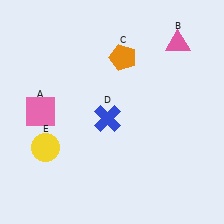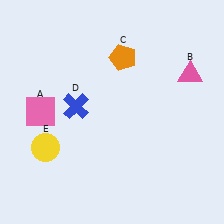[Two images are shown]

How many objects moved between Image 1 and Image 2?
2 objects moved between the two images.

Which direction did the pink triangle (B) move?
The pink triangle (B) moved down.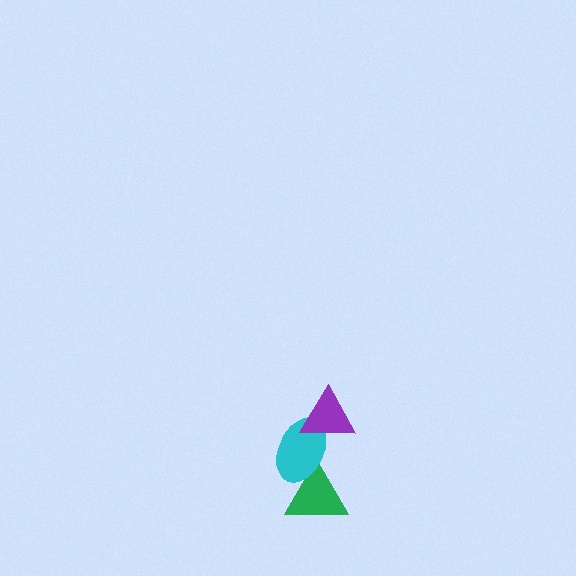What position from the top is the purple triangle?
The purple triangle is 1st from the top.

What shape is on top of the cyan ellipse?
The purple triangle is on top of the cyan ellipse.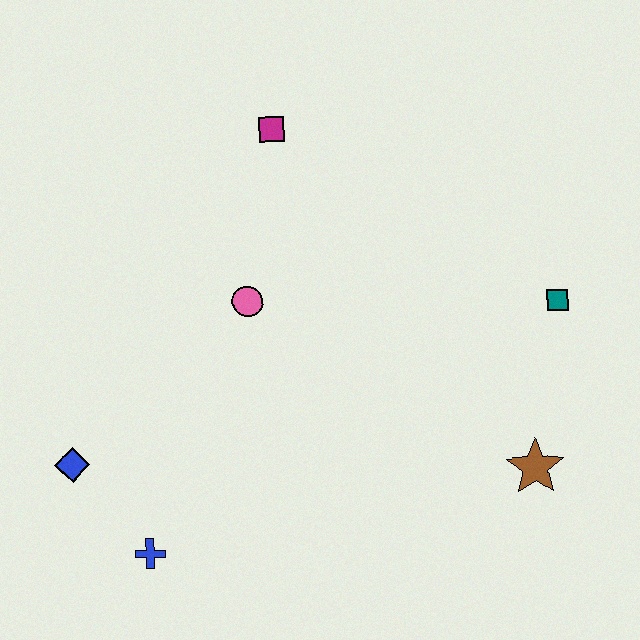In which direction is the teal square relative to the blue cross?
The teal square is to the right of the blue cross.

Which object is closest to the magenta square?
The pink circle is closest to the magenta square.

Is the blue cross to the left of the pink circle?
Yes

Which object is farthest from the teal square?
The blue diamond is farthest from the teal square.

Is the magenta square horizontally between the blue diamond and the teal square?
Yes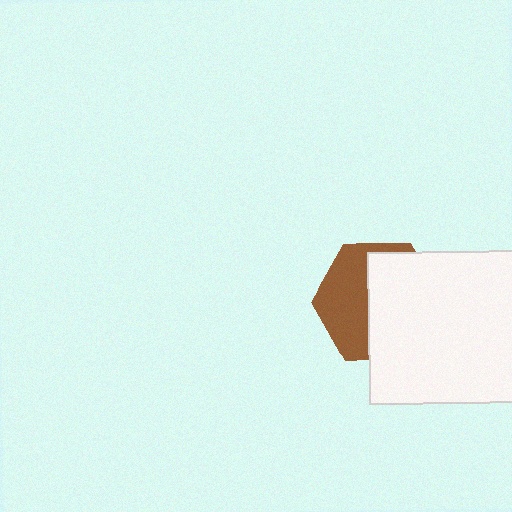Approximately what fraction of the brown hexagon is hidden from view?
Roughly 56% of the brown hexagon is hidden behind the white square.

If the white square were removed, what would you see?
You would see the complete brown hexagon.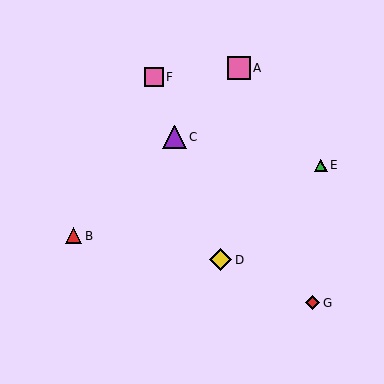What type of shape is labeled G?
Shape G is a red diamond.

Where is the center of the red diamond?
The center of the red diamond is at (313, 303).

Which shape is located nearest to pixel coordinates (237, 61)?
The pink square (labeled A) at (239, 68) is nearest to that location.